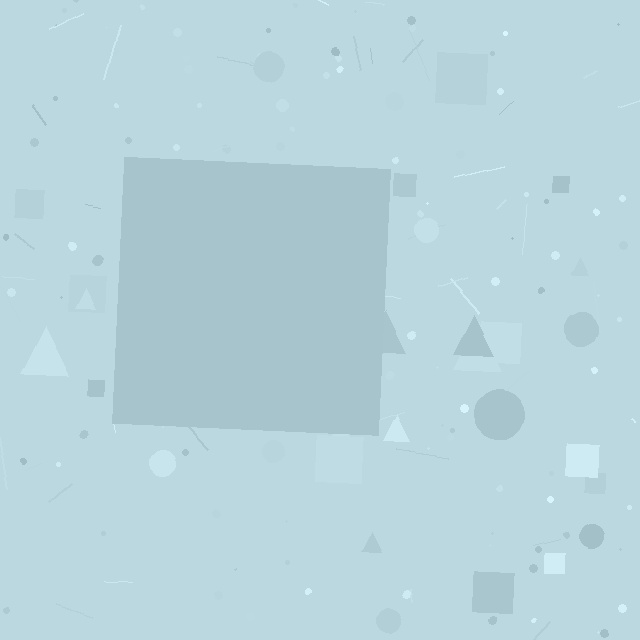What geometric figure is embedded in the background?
A square is embedded in the background.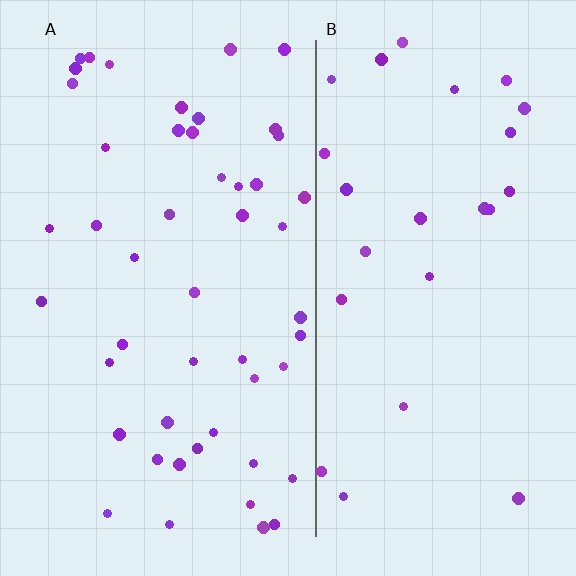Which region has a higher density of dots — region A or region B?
A (the left).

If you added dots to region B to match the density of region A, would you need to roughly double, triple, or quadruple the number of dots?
Approximately double.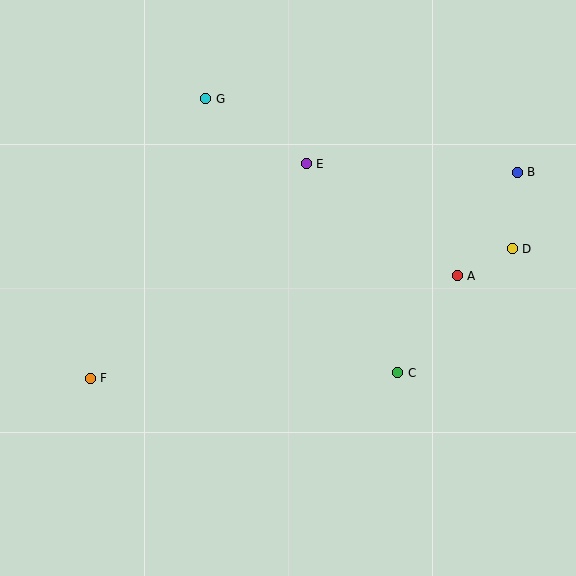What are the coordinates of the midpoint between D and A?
The midpoint between D and A is at (485, 262).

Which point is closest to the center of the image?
Point E at (306, 164) is closest to the center.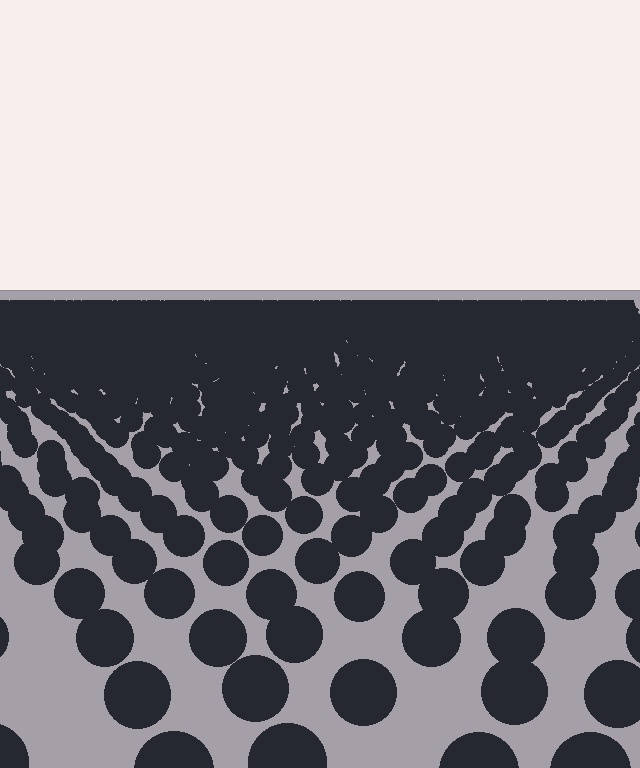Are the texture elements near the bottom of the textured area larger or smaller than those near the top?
Larger. Near the bottom, elements are closer to the viewer and appear at a bigger on-screen size.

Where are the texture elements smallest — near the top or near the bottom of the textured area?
Near the top.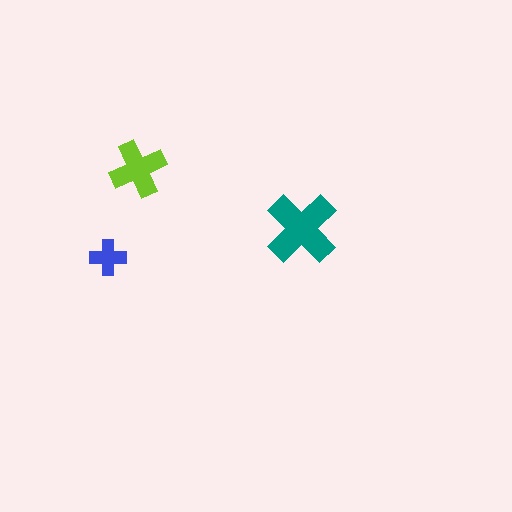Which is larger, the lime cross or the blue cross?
The lime one.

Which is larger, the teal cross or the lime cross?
The teal one.